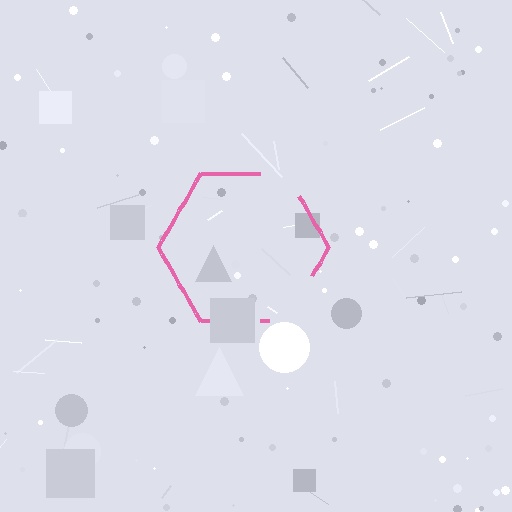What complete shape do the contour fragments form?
The contour fragments form a hexagon.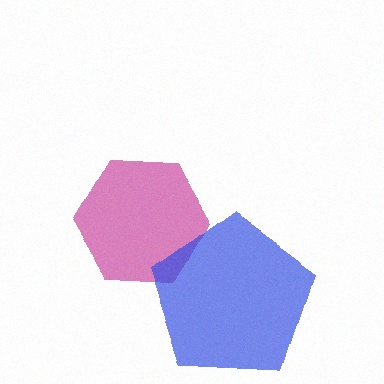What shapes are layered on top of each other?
The layered shapes are: a magenta hexagon, a blue pentagon.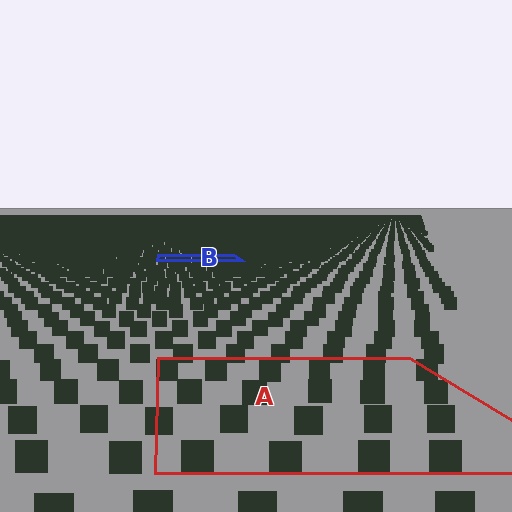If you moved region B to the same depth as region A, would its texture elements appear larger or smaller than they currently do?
They would appear larger. At a closer depth, the same texture elements are projected at a bigger on-screen size.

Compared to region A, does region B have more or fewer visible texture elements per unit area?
Region B has more texture elements per unit area — they are packed more densely because it is farther away.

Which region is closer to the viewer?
Region A is closer. The texture elements there are larger and more spread out.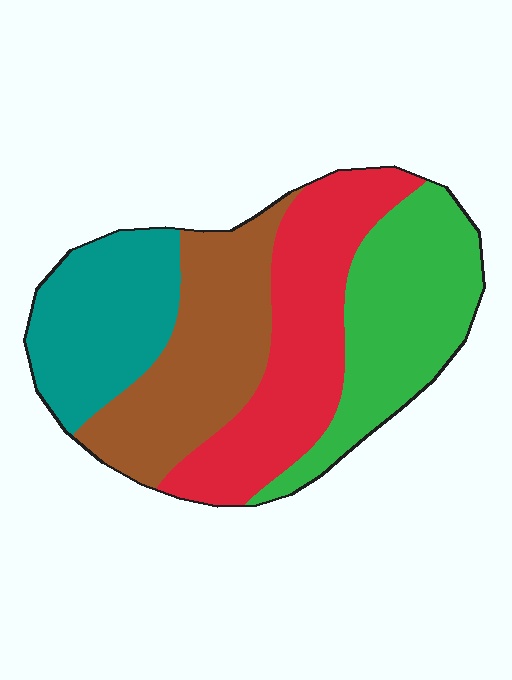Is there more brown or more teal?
Brown.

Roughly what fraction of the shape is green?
Green covers about 25% of the shape.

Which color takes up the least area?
Teal, at roughly 20%.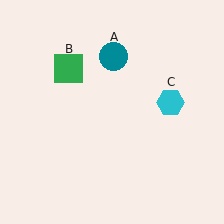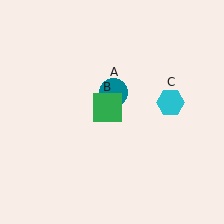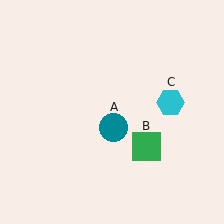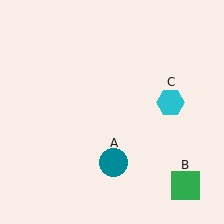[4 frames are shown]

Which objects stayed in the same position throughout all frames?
Cyan hexagon (object C) remained stationary.